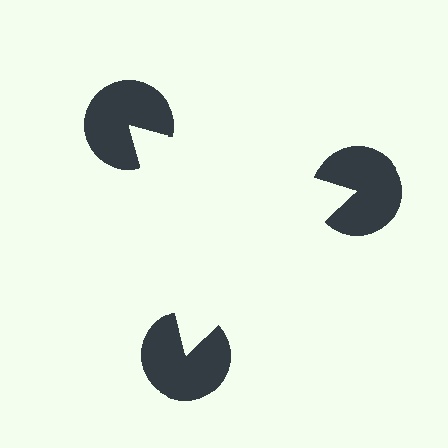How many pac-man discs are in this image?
There are 3 — one at each vertex of the illusory triangle.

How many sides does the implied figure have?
3 sides.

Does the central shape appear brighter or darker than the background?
It typically appears slightly brighter than the background, even though no actual brightness change is drawn.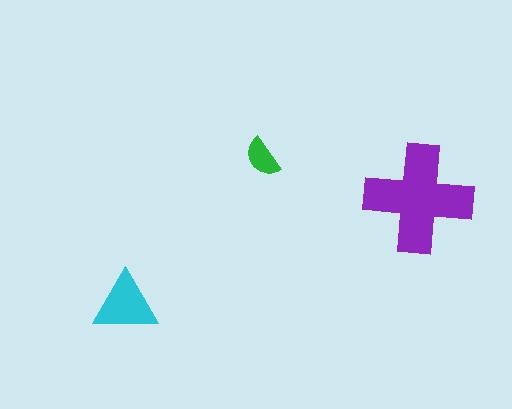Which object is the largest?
The purple cross.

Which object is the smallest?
The green semicircle.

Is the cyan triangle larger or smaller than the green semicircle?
Larger.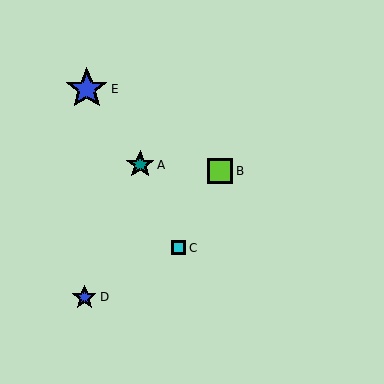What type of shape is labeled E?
Shape E is a blue star.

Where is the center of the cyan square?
The center of the cyan square is at (179, 248).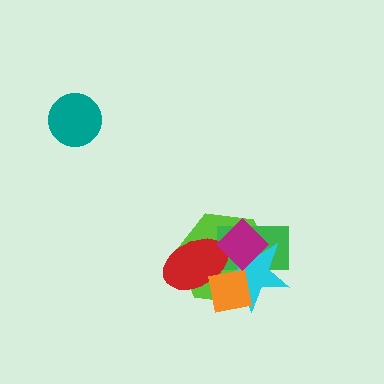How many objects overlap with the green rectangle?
5 objects overlap with the green rectangle.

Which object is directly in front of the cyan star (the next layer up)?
The orange square is directly in front of the cyan star.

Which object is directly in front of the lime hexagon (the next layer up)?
The green rectangle is directly in front of the lime hexagon.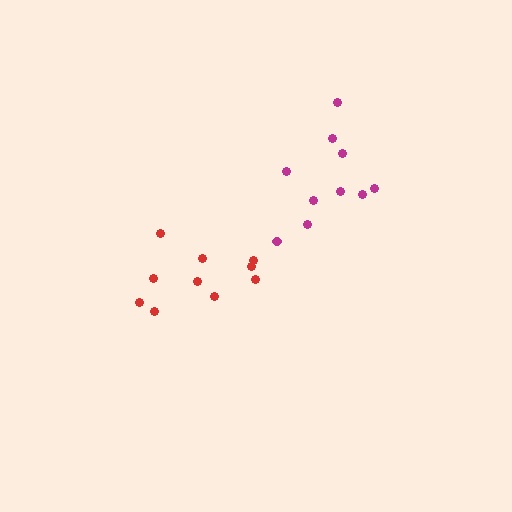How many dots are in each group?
Group 1: 10 dots, Group 2: 10 dots (20 total).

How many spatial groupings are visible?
There are 2 spatial groupings.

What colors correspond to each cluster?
The clusters are colored: red, magenta.